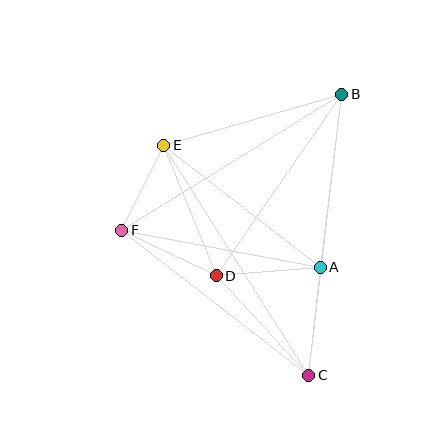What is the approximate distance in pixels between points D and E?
The distance between D and E is approximately 141 pixels.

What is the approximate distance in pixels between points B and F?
The distance between B and F is approximately 258 pixels.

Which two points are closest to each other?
Points E and F are closest to each other.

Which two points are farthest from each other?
Points B and C are farthest from each other.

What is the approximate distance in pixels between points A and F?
The distance between A and F is approximately 202 pixels.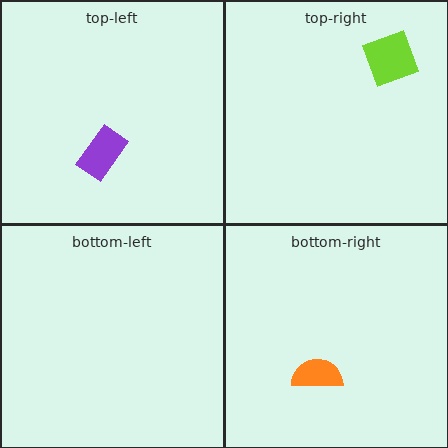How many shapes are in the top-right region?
1.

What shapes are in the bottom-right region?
The orange semicircle.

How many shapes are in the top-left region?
1.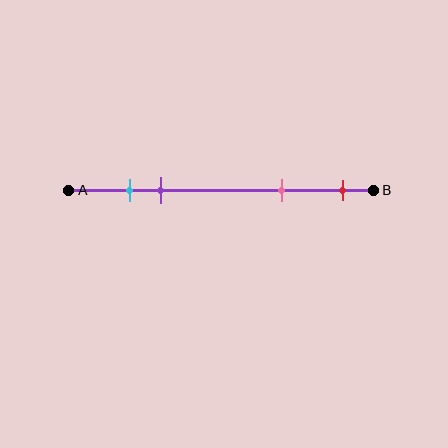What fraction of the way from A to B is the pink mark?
The pink mark is approximately 70% (0.7) of the way from A to B.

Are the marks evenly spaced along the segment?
No, the marks are not evenly spaced.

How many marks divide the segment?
There are 4 marks dividing the segment.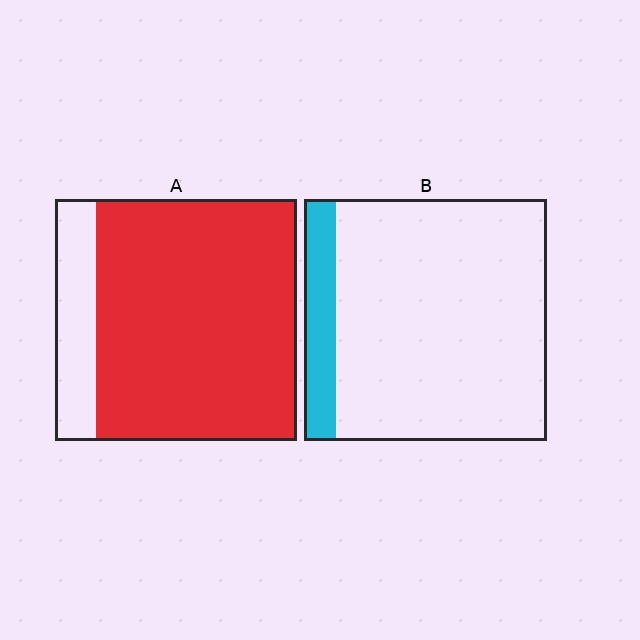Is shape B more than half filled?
No.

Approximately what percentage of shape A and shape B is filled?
A is approximately 85% and B is approximately 15%.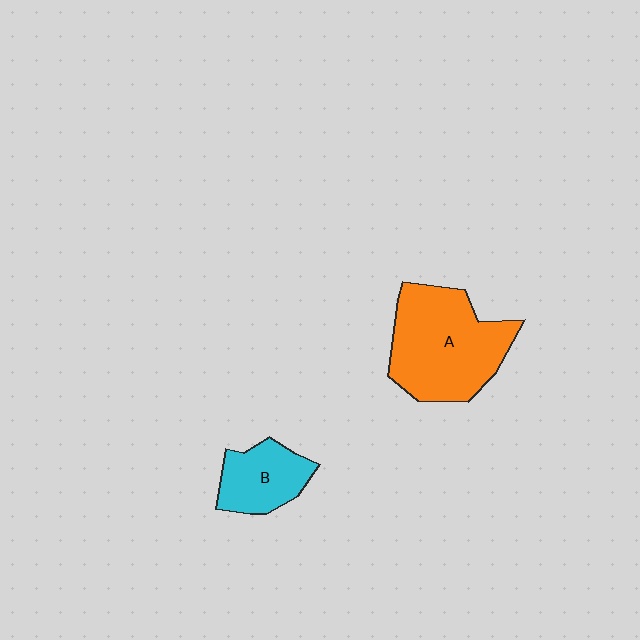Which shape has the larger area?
Shape A (orange).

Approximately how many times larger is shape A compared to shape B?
Approximately 2.1 times.